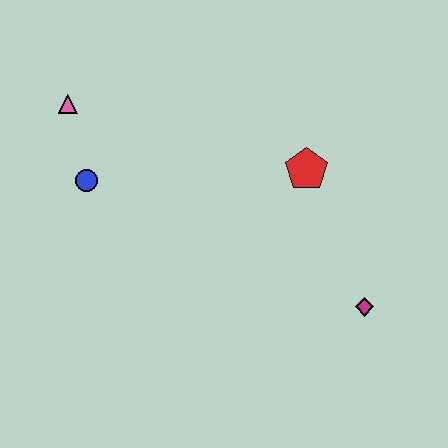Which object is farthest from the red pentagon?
The pink triangle is farthest from the red pentagon.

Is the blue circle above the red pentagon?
No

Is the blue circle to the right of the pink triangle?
Yes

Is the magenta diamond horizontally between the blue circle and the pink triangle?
No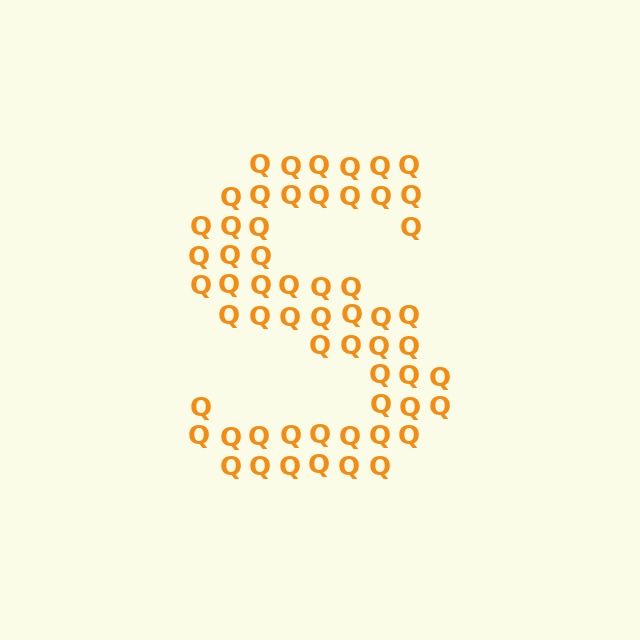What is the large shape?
The large shape is the letter S.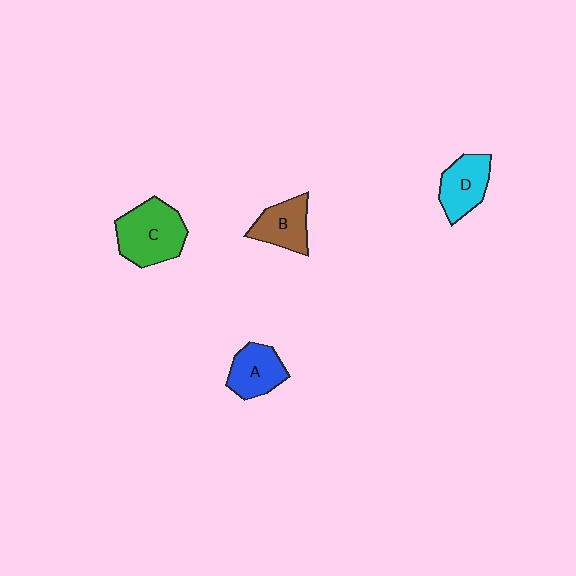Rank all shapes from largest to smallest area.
From largest to smallest: C (green), D (cyan), A (blue), B (brown).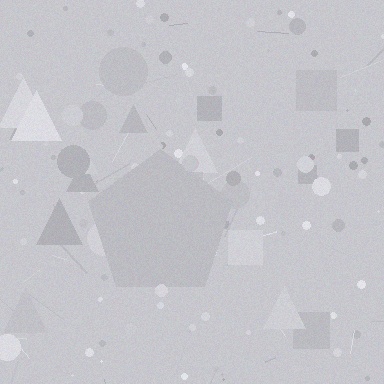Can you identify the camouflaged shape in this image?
The camouflaged shape is a pentagon.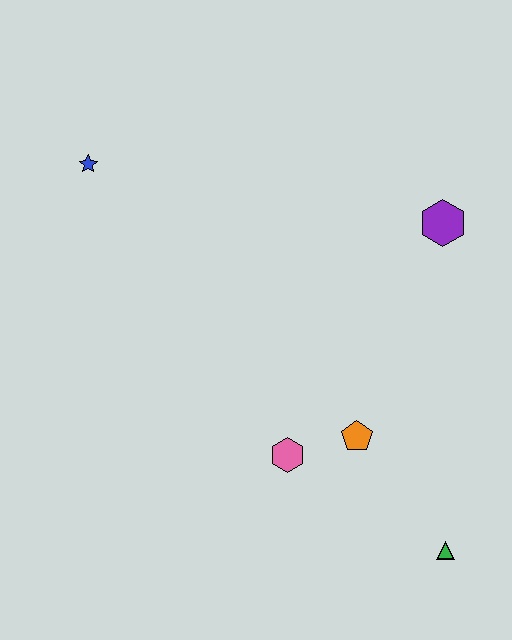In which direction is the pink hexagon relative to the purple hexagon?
The pink hexagon is below the purple hexagon.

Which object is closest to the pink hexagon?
The orange pentagon is closest to the pink hexagon.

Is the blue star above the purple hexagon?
Yes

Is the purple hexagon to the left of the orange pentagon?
No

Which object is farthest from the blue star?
The green triangle is farthest from the blue star.